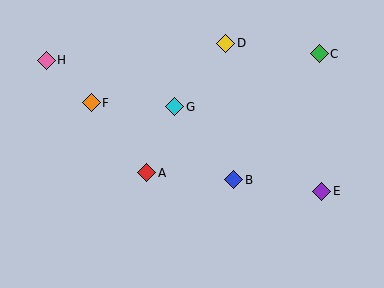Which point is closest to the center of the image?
Point G at (175, 107) is closest to the center.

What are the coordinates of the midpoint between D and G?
The midpoint between D and G is at (200, 75).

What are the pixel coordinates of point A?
Point A is at (147, 173).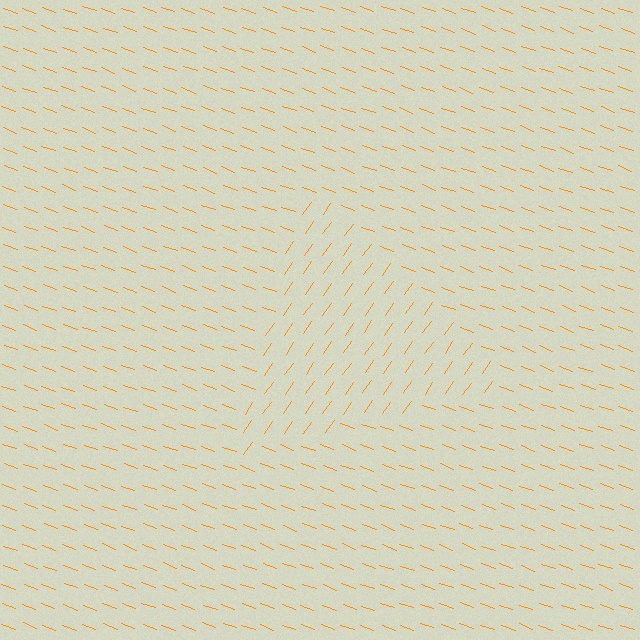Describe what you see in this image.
The image is filled with small orange line segments. A triangle region in the image has lines oriented differently from the surrounding lines, creating a visible texture boundary.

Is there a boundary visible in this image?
Yes, there is a texture boundary formed by a change in line orientation.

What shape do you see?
I see a triangle.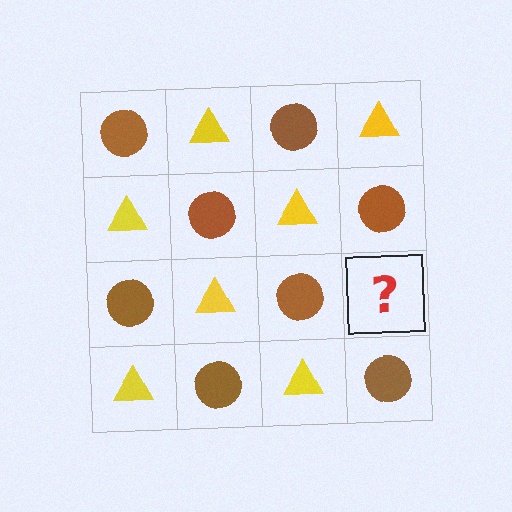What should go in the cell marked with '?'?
The missing cell should contain a yellow triangle.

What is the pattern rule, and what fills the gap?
The rule is that it alternates brown circle and yellow triangle in a checkerboard pattern. The gap should be filled with a yellow triangle.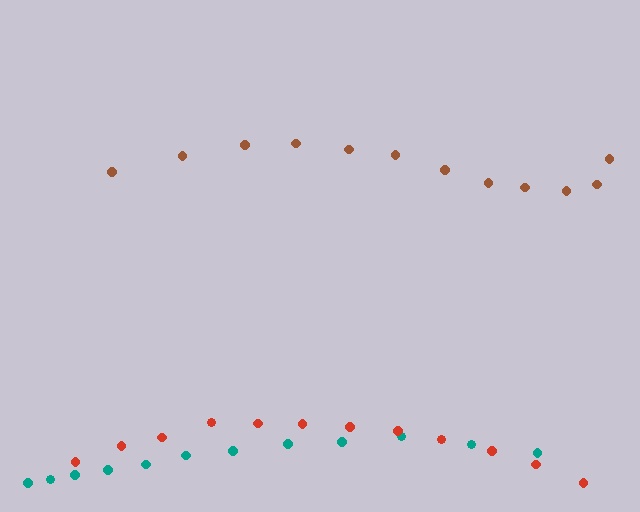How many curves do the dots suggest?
There are 3 distinct paths.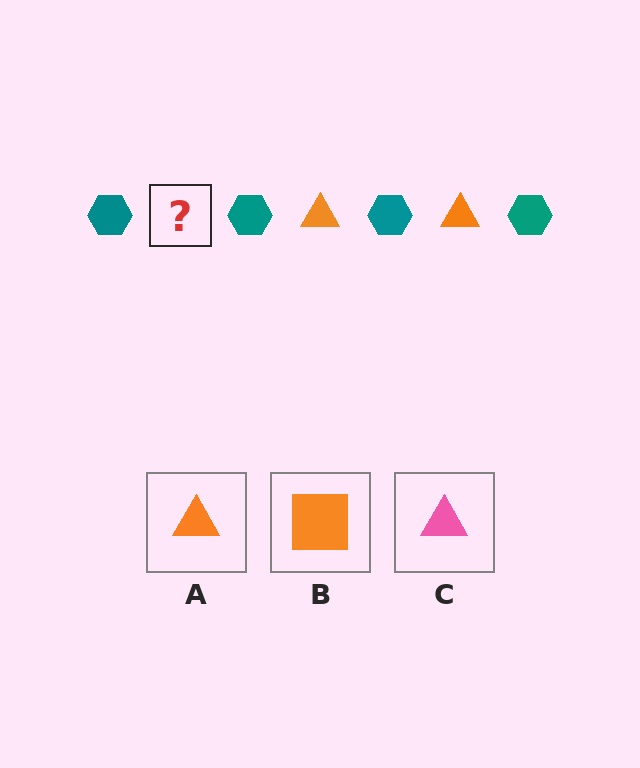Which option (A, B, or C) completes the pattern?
A.